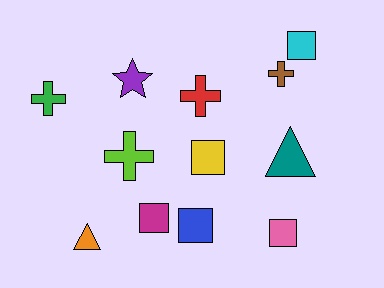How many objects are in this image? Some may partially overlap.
There are 12 objects.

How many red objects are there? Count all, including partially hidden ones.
There is 1 red object.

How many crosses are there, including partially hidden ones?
There are 4 crosses.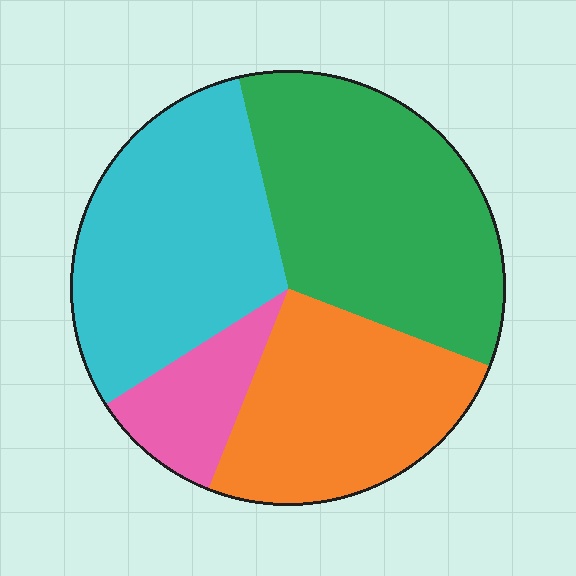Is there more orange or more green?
Green.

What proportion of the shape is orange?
Orange covers around 25% of the shape.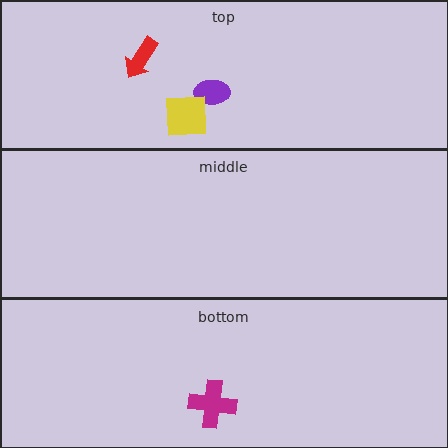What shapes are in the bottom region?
The magenta cross.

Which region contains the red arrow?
The top region.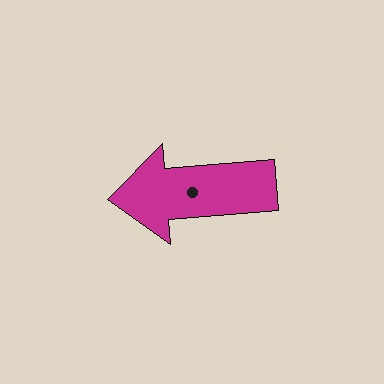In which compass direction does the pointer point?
West.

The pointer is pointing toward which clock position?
Roughly 9 o'clock.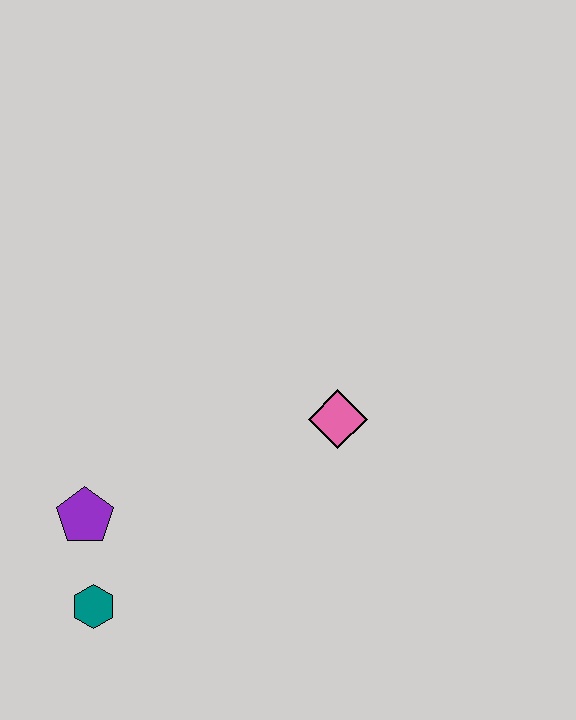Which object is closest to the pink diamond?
The purple pentagon is closest to the pink diamond.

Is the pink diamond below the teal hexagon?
No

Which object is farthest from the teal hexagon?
The pink diamond is farthest from the teal hexagon.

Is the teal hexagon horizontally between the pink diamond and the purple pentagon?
Yes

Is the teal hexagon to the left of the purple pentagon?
No